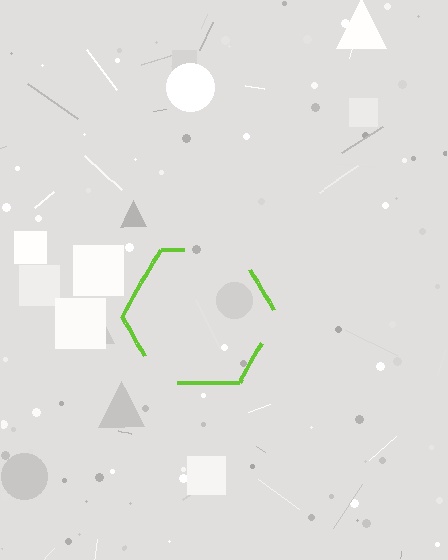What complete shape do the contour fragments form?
The contour fragments form a hexagon.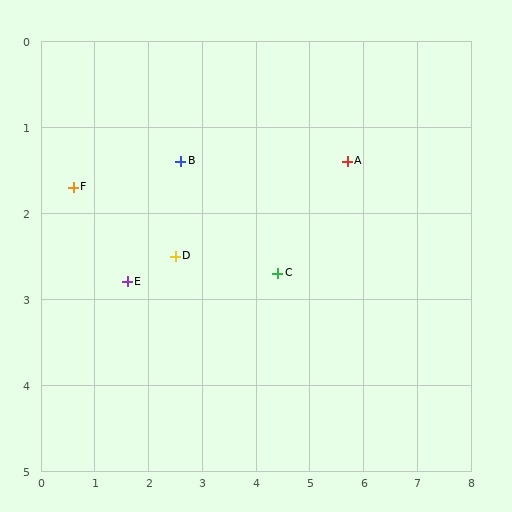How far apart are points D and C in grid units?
Points D and C are about 1.9 grid units apart.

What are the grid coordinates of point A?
Point A is at approximately (5.7, 1.4).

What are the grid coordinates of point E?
Point E is at approximately (1.6, 2.8).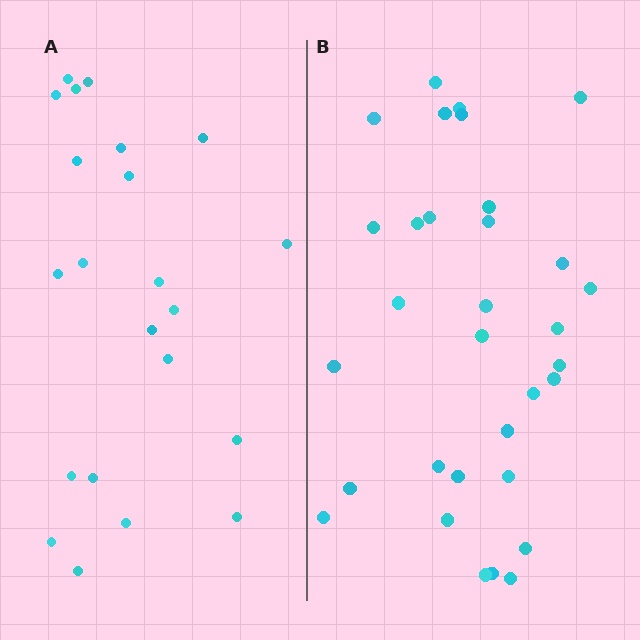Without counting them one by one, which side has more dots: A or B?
Region B (the right region) has more dots.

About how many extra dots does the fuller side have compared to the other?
Region B has roughly 10 or so more dots than region A.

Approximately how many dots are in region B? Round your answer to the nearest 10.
About 30 dots. (The exact count is 32, which rounds to 30.)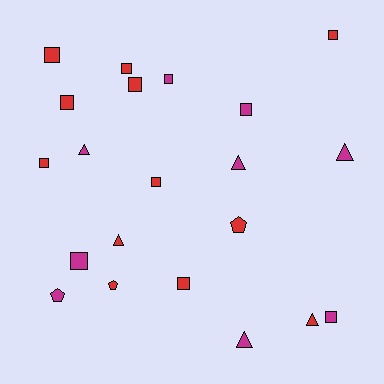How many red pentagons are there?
There are 2 red pentagons.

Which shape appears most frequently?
Square, with 12 objects.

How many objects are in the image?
There are 21 objects.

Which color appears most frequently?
Red, with 12 objects.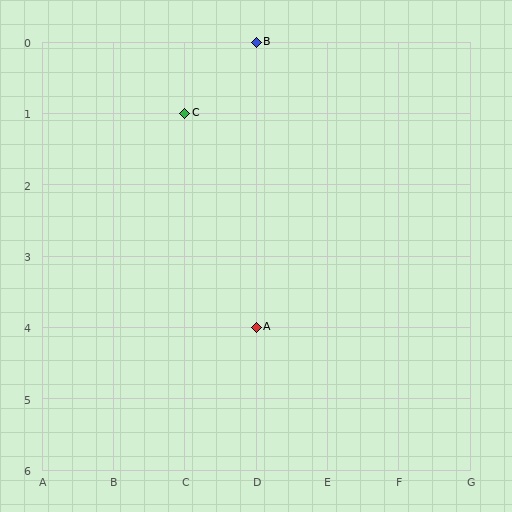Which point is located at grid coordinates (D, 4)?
Point A is at (D, 4).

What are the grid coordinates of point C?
Point C is at grid coordinates (C, 1).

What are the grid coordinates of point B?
Point B is at grid coordinates (D, 0).